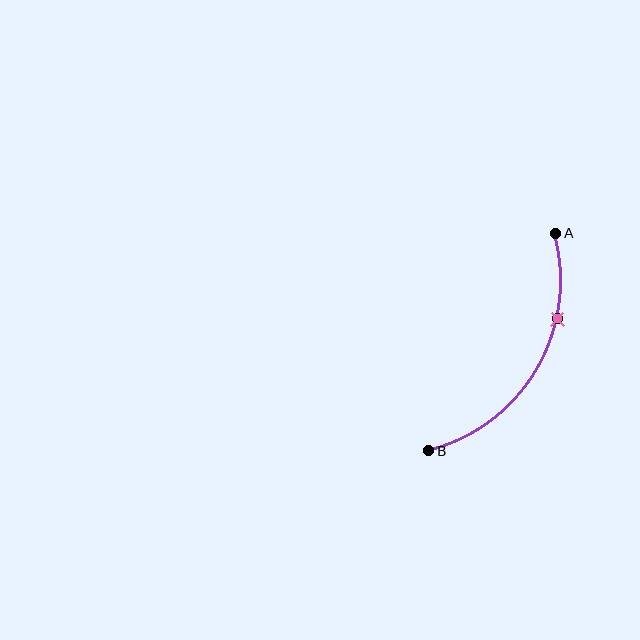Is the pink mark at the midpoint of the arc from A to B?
No. The pink mark lies on the arc but is closer to endpoint A. The arc midpoint would be at the point on the curve equidistant along the arc from both A and B.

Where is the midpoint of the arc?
The arc midpoint is the point on the curve farthest from the straight line joining A and B. It sits to the right of that line.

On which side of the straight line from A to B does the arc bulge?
The arc bulges to the right of the straight line connecting A and B.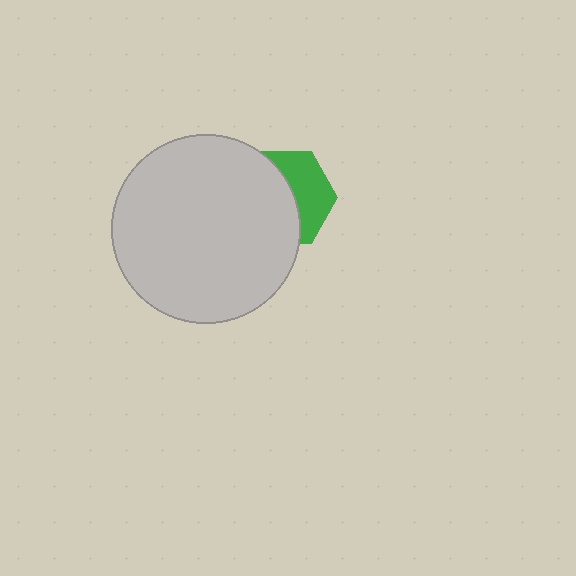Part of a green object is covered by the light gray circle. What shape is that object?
It is a hexagon.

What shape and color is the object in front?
The object in front is a light gray circle.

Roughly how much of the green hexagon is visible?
A small part of it is visible (roughly 42%).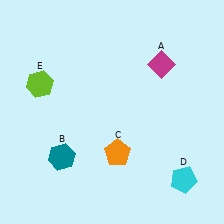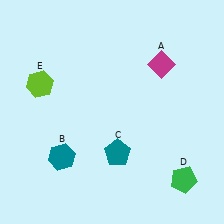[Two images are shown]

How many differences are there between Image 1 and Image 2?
There are 2 differences between the two images.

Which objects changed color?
C changed from orange to teal. D changed from cyan to green.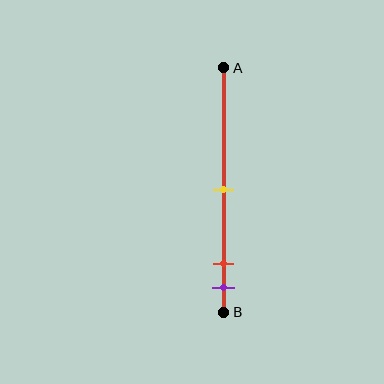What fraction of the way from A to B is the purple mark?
The purple mark is approximately 90% (0.9) of the way from A to B.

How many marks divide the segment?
There are 3 marks dividing the segment.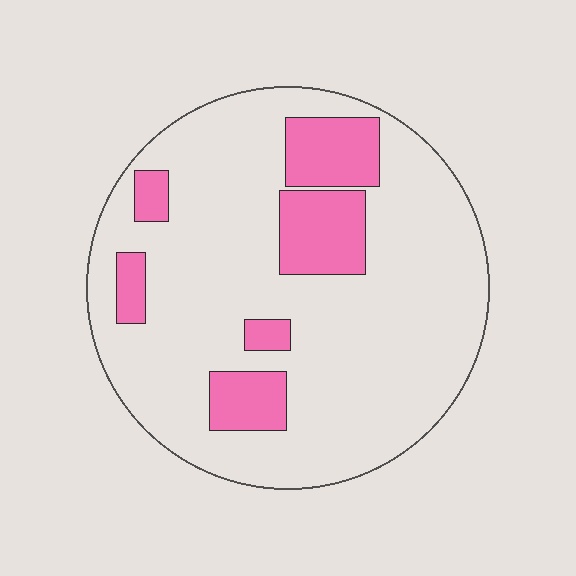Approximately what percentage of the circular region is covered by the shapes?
Approximately 20%.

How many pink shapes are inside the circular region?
6.